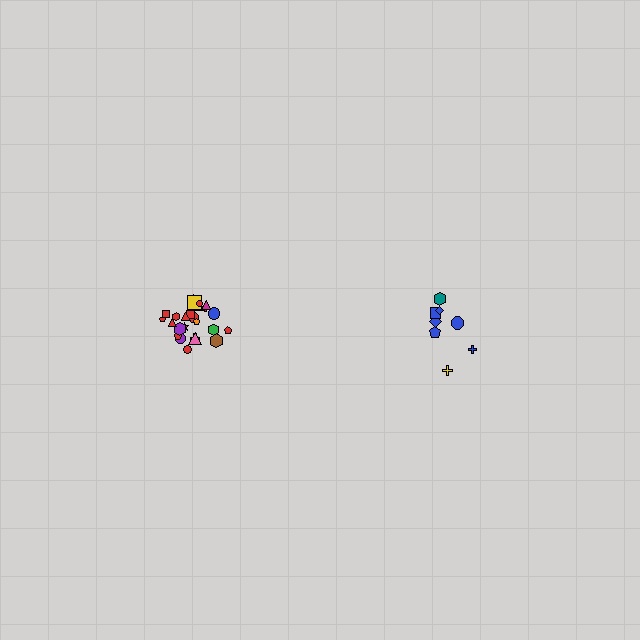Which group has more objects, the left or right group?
The left group.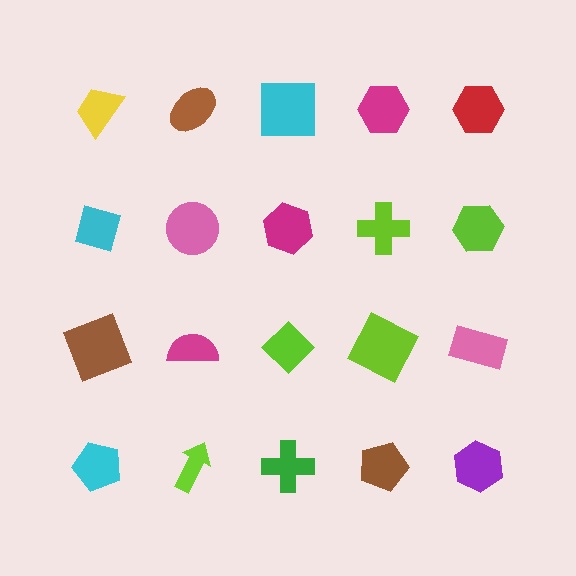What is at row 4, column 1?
A cyan pentagon.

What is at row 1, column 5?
A red hexagon.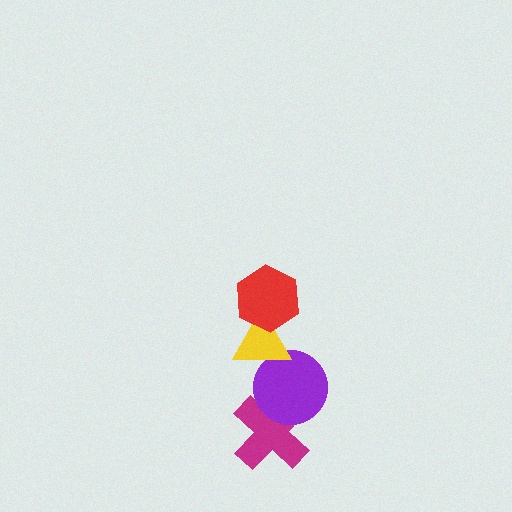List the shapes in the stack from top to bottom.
From top to bottom: the red hexagon, the yellow triangle, the purple circle, the magenta cross.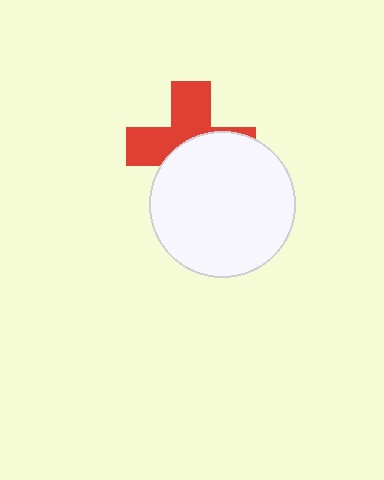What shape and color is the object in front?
The object in front is a white circle.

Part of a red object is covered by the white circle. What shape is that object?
It is a cross.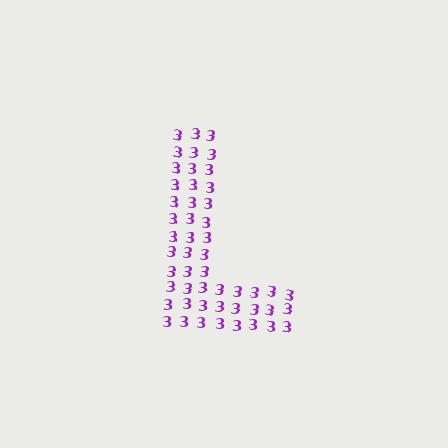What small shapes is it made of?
It is made of small digit 3's.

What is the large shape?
The large shape is the letter L.